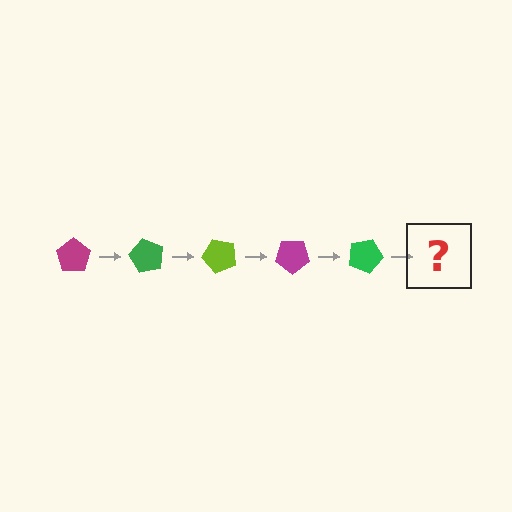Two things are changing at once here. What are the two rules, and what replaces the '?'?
The two rules are that it rotates 60 degrees each step and the color cycles through magenta, green, and lime. The '?' should be a lime pentagon, rotated 300 degrees from the start.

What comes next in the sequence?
The next element should be a lime pentagon, rotated 300 degrees from the start.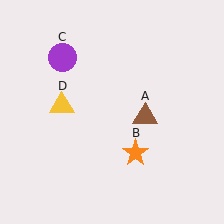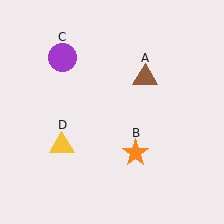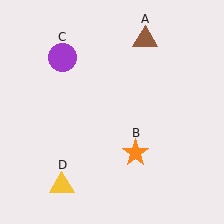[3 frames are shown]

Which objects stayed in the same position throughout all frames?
Orange star (object B) and purple circle (object C) remained stationary.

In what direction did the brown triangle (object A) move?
The brown triangle (object A) moved up.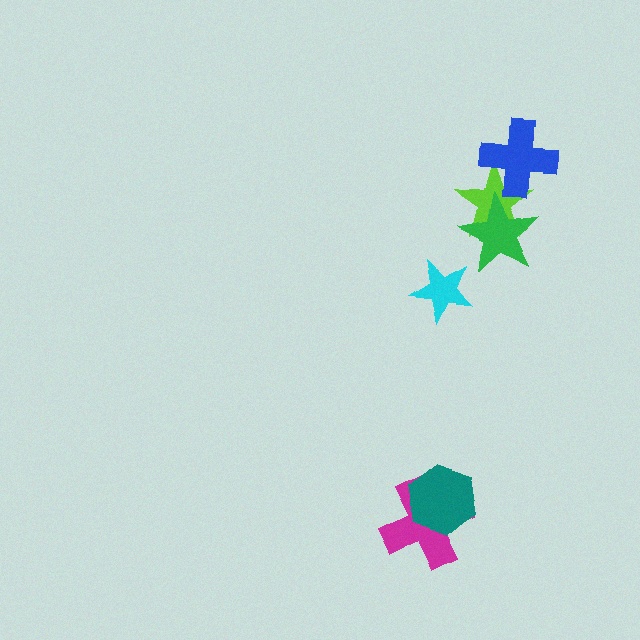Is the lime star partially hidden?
Yes, it is partially covered by another shape.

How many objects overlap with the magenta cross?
1 object overlaps with the magenta cross.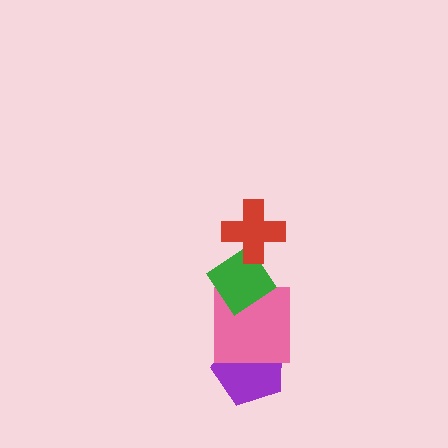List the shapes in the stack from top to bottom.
From top to bottom: the red cross, the green diamond, the pink square, the purple pentagon.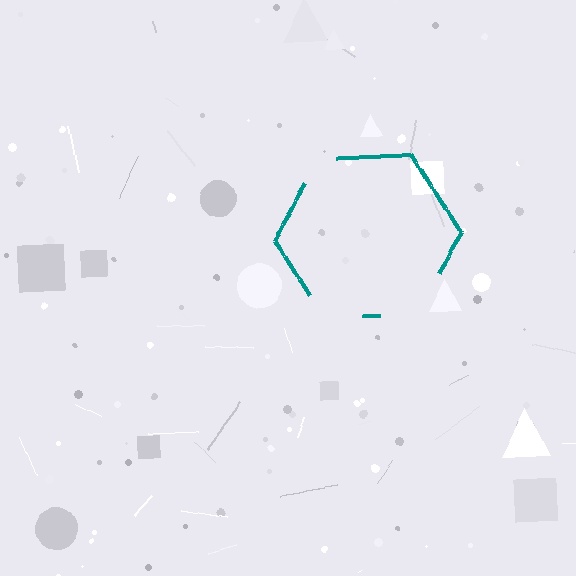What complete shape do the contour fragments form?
The contour fragments form a hexagon.